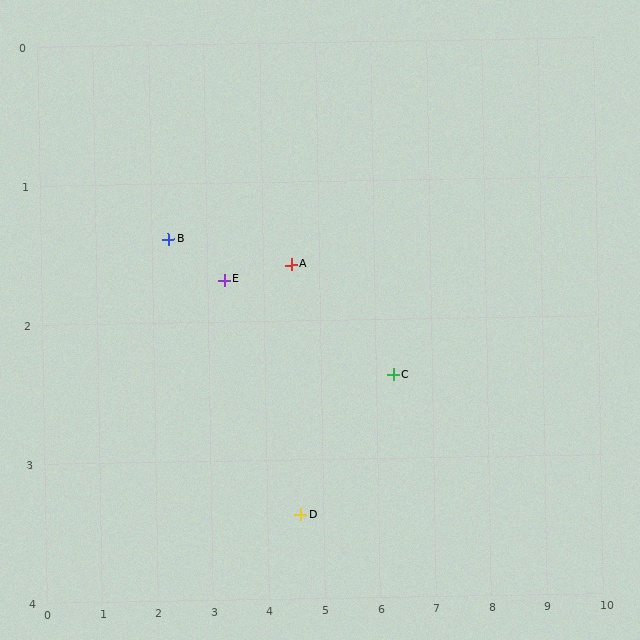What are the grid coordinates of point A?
Point A is at approximately (4.5, 1.6).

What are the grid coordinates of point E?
Point E is at approximately (3.3, 1.7).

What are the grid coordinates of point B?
Point B is at approximately (2.3, 1.4).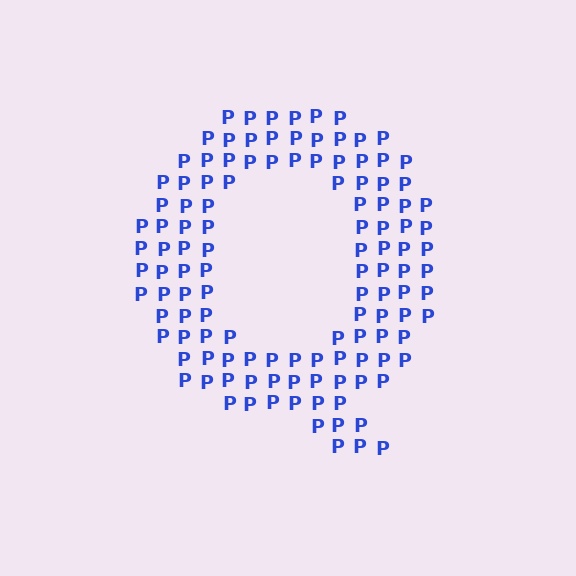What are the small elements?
The small elements are letter P's.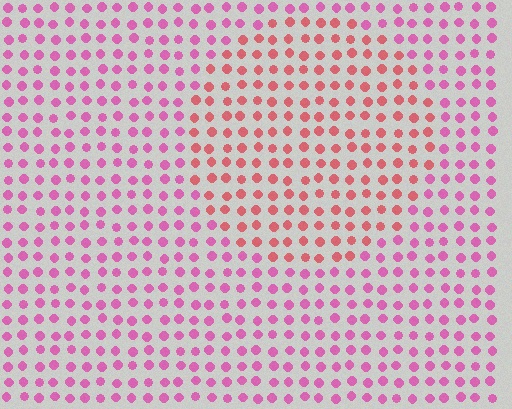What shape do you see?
I see a circle.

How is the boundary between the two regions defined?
The boundary is defined purely by a slight shift in hue (about 34 degrees). Spacing, size, and orientation are identical on both sides.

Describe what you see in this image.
The image is filled with small pink elements in a uniform arrangement. A circle-shaped region is visible where the elements are tinted to a slightly different hue, forming a subtle color boundary.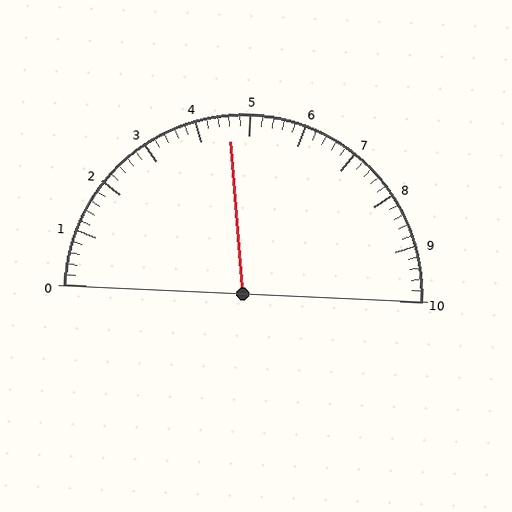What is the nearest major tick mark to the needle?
The nearest major tick mark is 5.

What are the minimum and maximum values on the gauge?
The gauge ranges from 0 to 10.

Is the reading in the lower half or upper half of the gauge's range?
The reading is in the lower half of the range (0 to 10).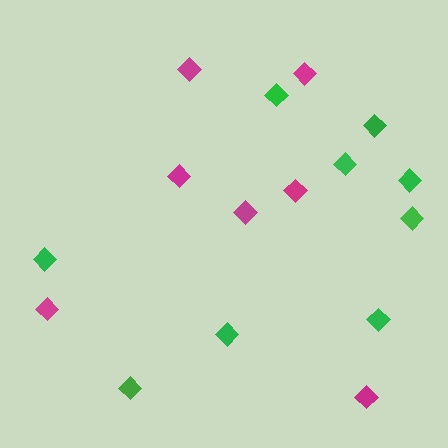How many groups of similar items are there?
There are 2 groups: one group of magenta diamonds (7) and one group of green diamonds (9).